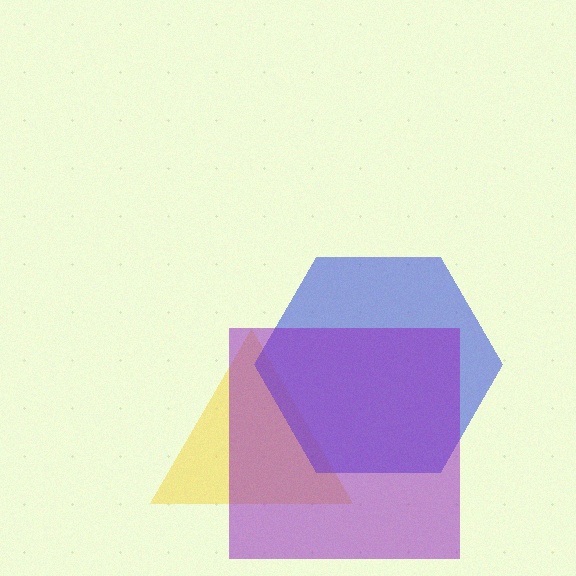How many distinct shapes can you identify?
There are 3 distinct shapes: a yellow triangle, a blue hexagon, a purple square.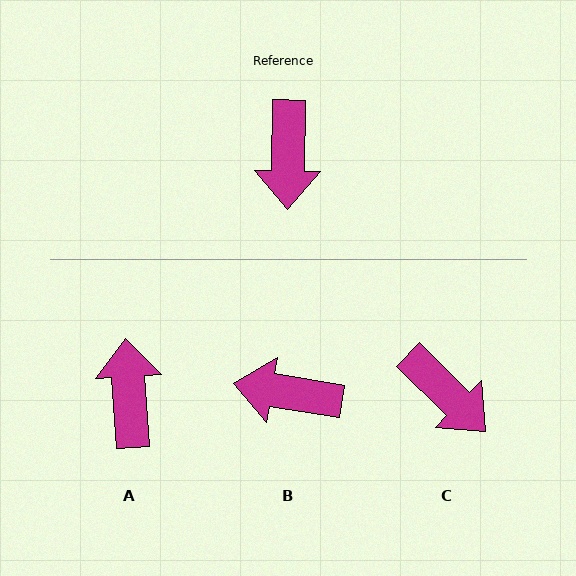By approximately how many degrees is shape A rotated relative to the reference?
Approximately 176 degrees clockwise.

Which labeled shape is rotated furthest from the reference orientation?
A, about 176 degrees away.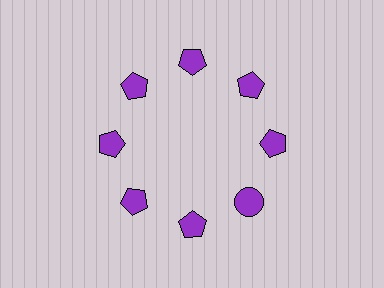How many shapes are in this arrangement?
There are 8 shapes arranged in a ring pattern.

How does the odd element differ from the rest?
It has a different shape: circle instead of pentagon.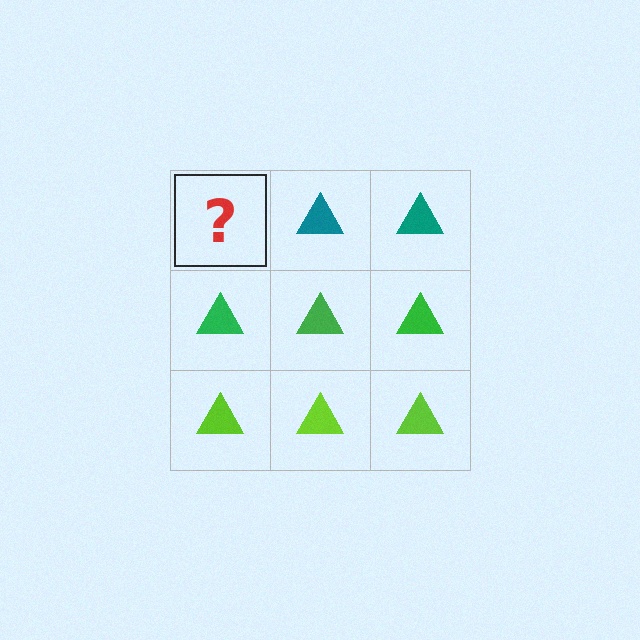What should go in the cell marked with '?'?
The missing cell should contain a teal triangle.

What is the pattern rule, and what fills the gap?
The rule is that each row has a consistent color. The gap should be filled with a teal triangle.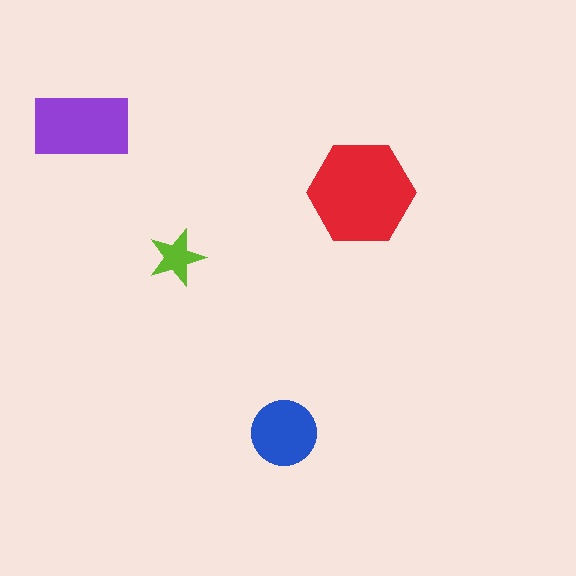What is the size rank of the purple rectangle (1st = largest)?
2nd.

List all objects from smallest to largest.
The lime star, the blue circle, the purple rectangle, the red hexagon.